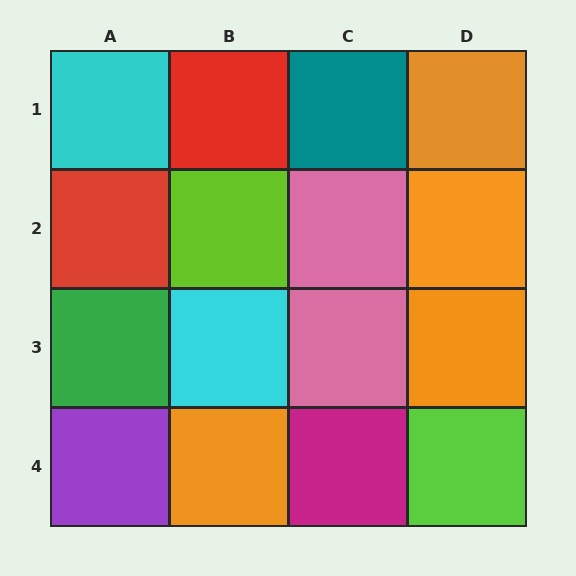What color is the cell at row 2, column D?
Orange.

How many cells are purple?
1 cell is purple.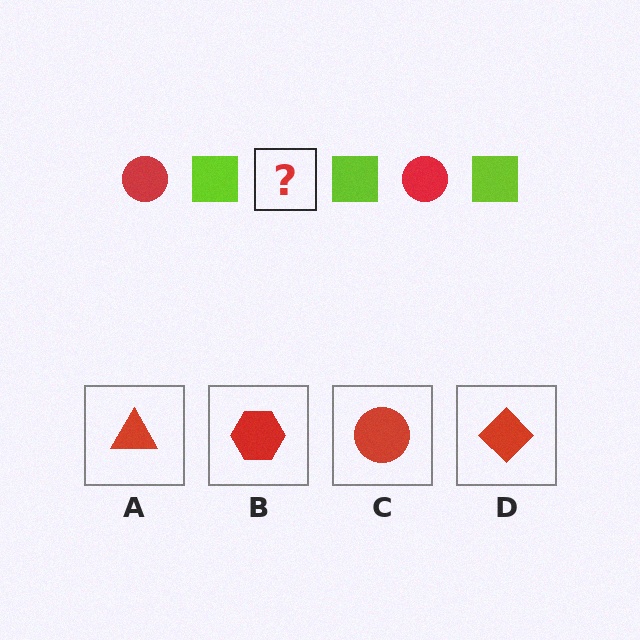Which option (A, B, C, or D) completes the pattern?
C.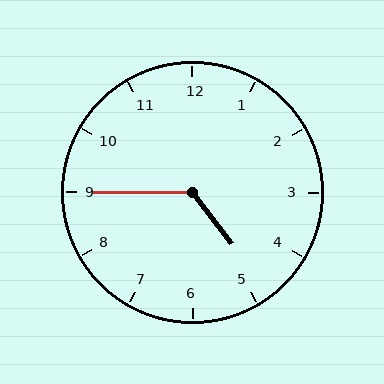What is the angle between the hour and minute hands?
Approximately 128 degrees.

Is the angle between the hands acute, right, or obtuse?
It is obtuse.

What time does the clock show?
4:45.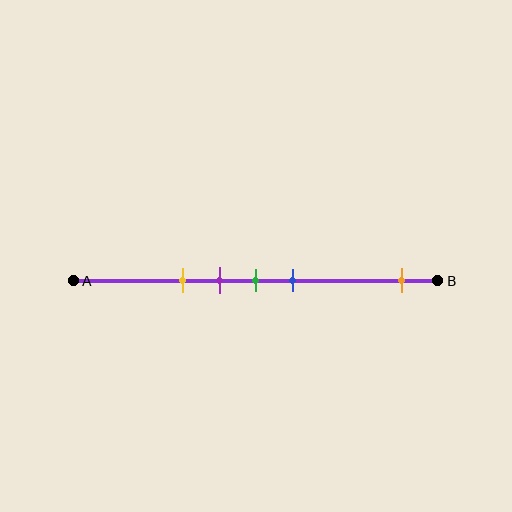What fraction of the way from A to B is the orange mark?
The orange mark is approximately 90% (0.9) of the way from A to B.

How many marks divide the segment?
There are 5 marks dividing the segment.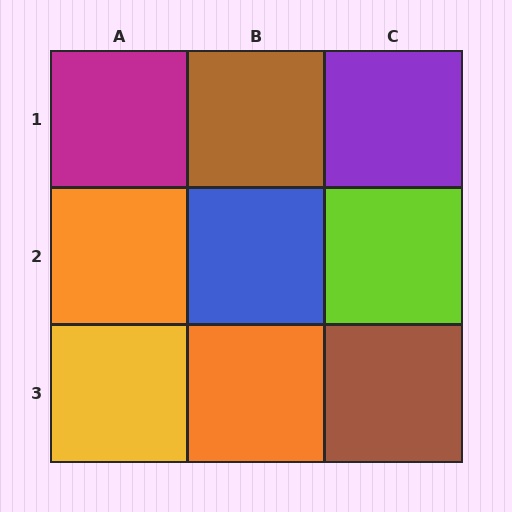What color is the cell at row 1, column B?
Brown.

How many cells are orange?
2 cells are orange.